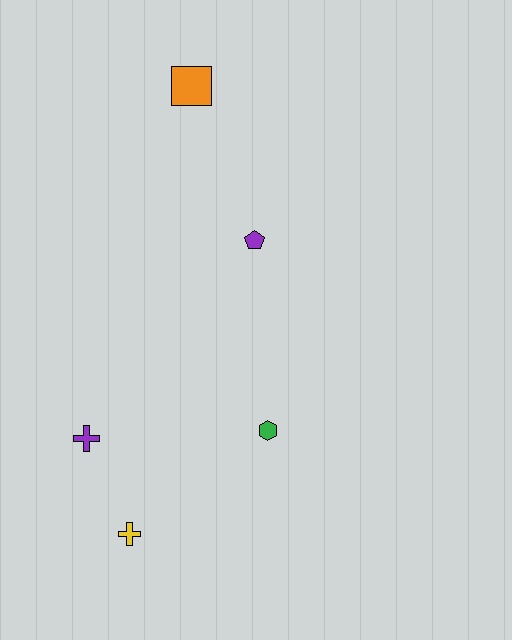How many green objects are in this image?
There is 1 green object.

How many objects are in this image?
There are 5 objects.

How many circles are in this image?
There are no circles.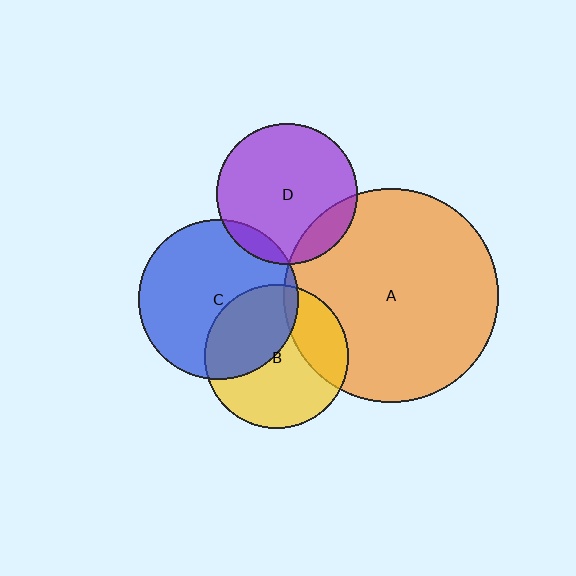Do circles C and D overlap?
Yes.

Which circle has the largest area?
Circle A (orange).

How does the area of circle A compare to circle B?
Approximately 2.2 times.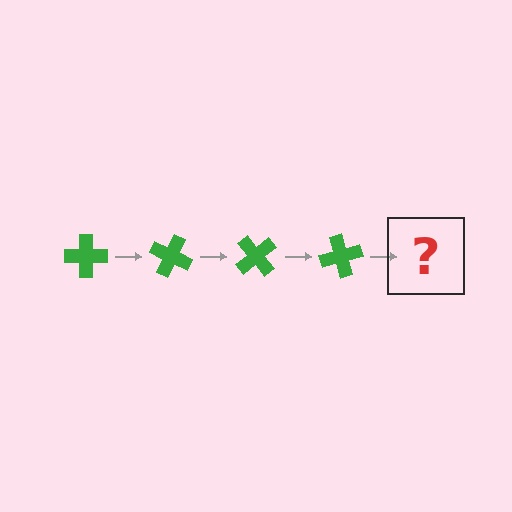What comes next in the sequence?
The next element should be a green cross rotated 100 degrees.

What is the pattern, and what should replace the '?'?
The pattern is that the cross rotates 25 degrees each step. The '?' should be a green cross rotated 100 degrees.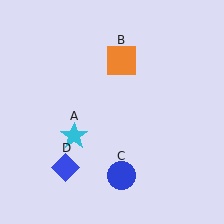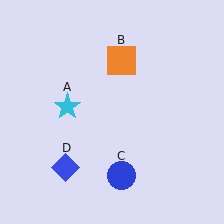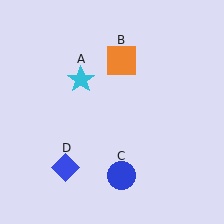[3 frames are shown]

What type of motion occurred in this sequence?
The cyan star (object A) rotated clockwise around the center of the scene.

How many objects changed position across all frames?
1 object changed position: cyan star (object A).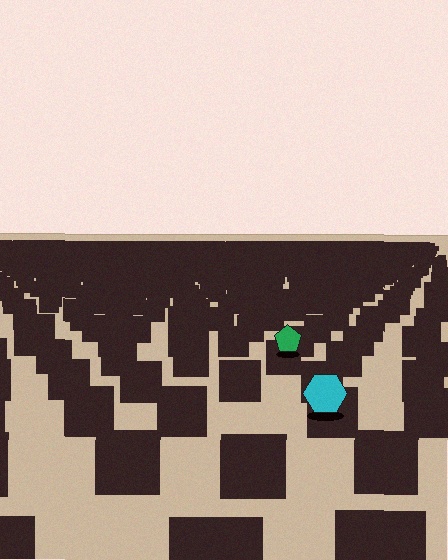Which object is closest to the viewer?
The cyan hexagon is closest. The texture marks near it are larger and more spread out.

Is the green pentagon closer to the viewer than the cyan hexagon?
No. The cyan hexagon is closer — you can tell from the texture gradient: the ground texture is coarser near it.